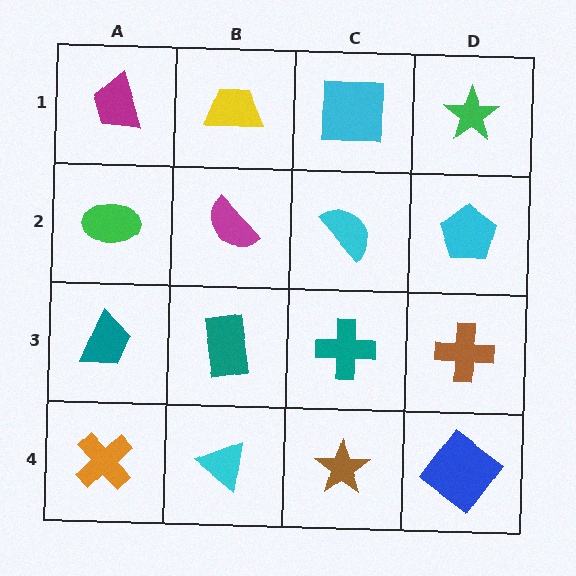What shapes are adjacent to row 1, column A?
A green ellipse (row 2, column A), a yellow trapezoid (row 1, column B).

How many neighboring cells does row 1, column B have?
3.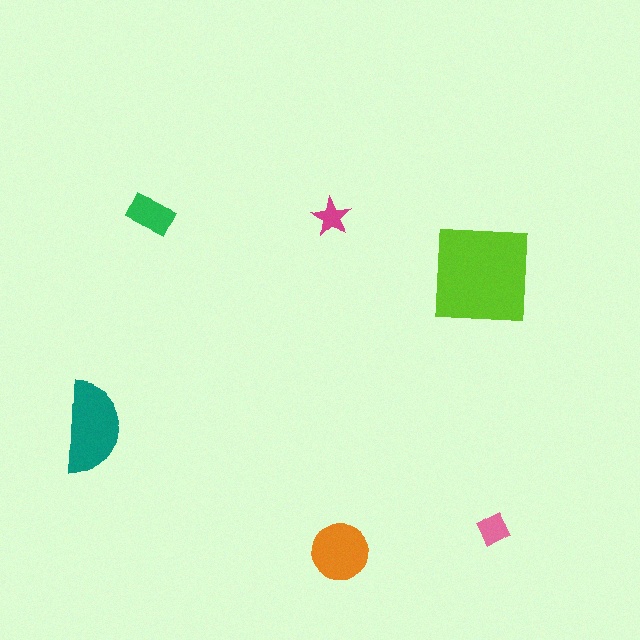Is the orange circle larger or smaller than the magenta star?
Larger.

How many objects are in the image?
There are 6 objects in the image.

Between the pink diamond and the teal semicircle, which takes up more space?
The teal semicircle.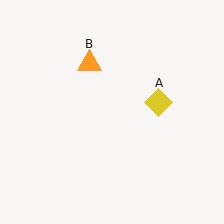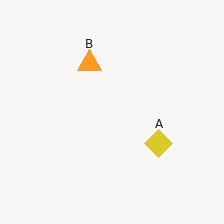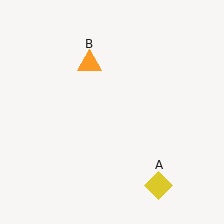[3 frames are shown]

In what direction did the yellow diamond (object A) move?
The yellow diamond (object A) moved down.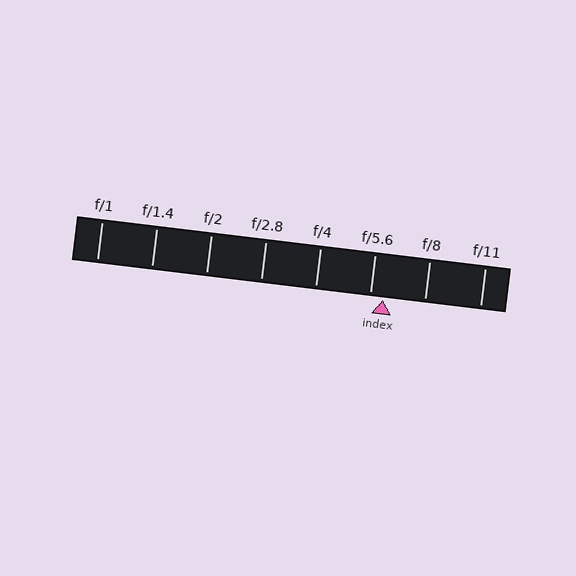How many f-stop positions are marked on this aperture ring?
There are 8 f-stop positions marked.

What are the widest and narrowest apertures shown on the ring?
The widest aperture shown is f/1 and the narrowest is f/11.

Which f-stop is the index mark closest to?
The index mark is closest to f/5.6.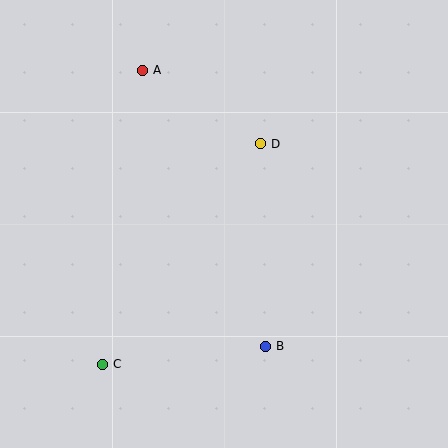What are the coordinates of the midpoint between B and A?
The midpoint between B and A is at (204, 208).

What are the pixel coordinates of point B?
Point B is at (266, 346).